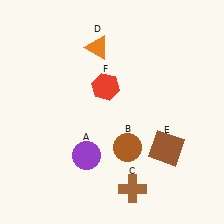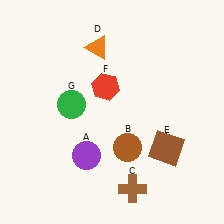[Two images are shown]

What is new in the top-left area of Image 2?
A green circle (G) was added in the top-left area of Image 2.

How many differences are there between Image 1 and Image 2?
There is 1 difference between the two images.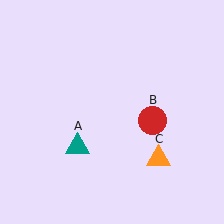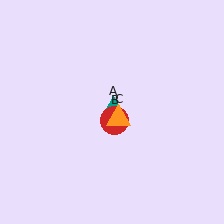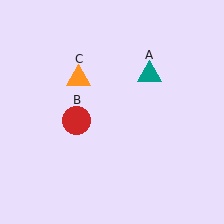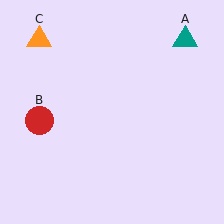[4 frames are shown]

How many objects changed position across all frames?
3 objects changed position: teal triangle (object A), red circle (object B), orange triangle (object C).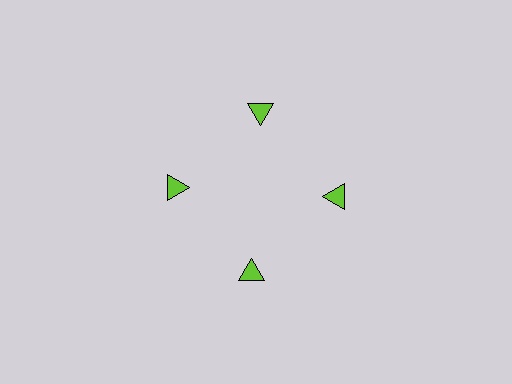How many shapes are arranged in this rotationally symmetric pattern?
There are 4 shapes, arranged in 4 groups of 1.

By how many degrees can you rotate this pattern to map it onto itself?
The pattern maps onto itself every 90 degrees of rotation.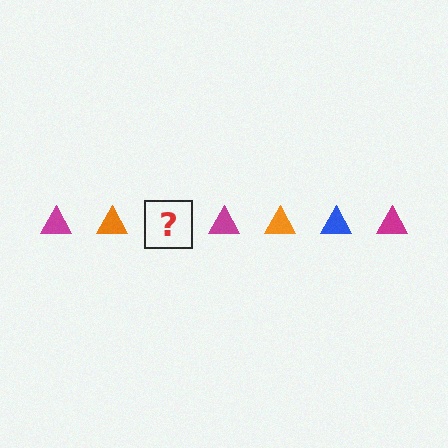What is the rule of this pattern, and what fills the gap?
The rule is that the pattern cycles through magenta, orange, blue triangles. The gap should be filled with a blue triangle.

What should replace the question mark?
The question mark should be replaced with a blue triangle.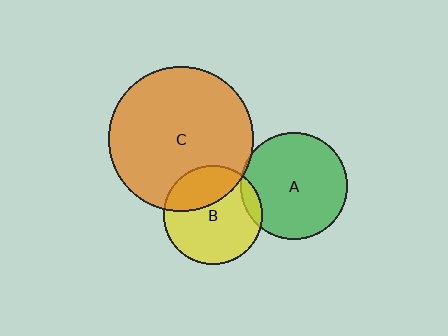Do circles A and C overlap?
Yes.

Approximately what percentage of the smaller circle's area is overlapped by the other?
Approximately 5%.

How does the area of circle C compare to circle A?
Approximately 1.8 times.